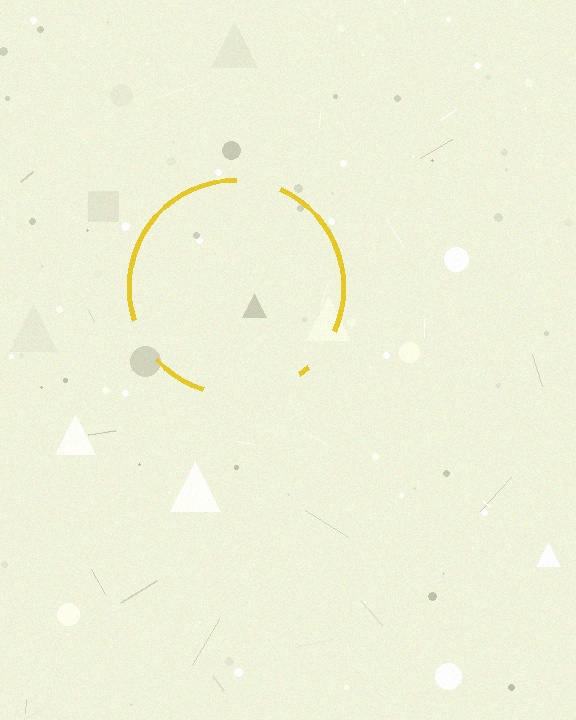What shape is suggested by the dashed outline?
The dashed outline suggests a circle.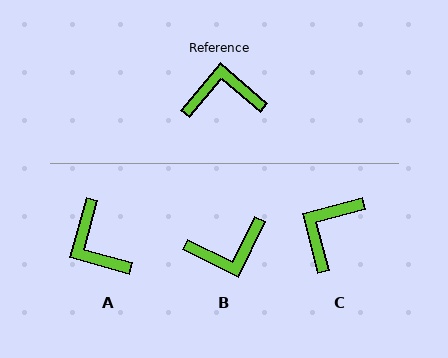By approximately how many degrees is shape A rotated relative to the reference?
Approximately 115 degrees counter-clockwise.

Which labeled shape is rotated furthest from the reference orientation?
B, about 166 degrees away.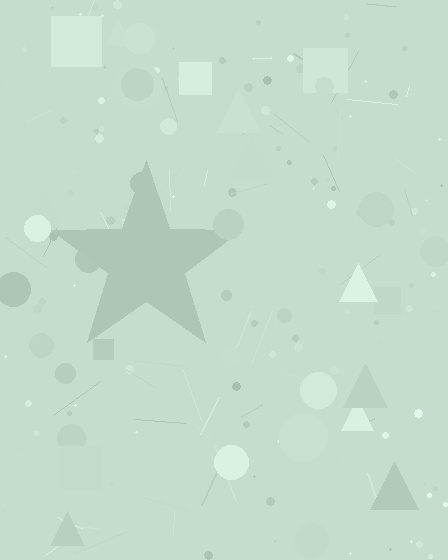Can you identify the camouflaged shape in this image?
The camouflaged shape is a star.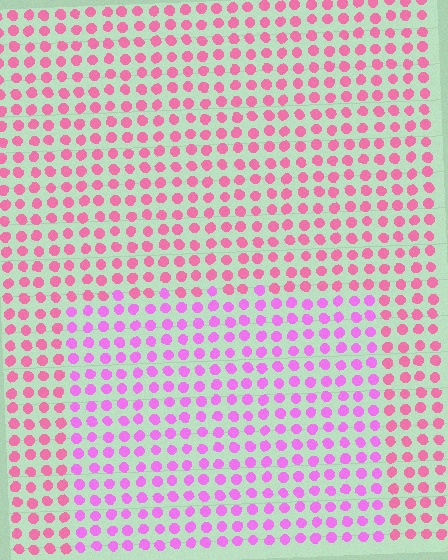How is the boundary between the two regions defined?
The boundary is defined purely by a slight shift in hue (about 34 degrees). Spacing, size, and orientation are identical on both sides.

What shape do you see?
I see a rectangle.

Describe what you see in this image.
The image is filled with small pink elements in a uniform arrangement. A rectangle-shaped region is visible where the elements are tinted to a slightly different hue, forming a subtle color boundary.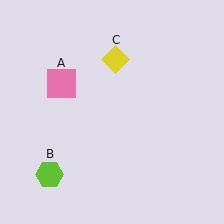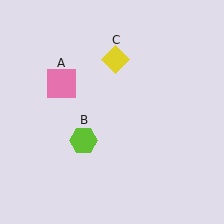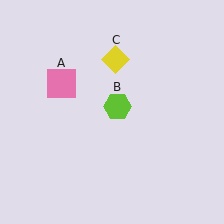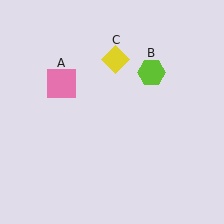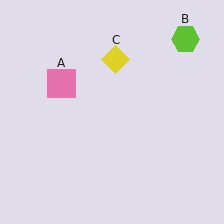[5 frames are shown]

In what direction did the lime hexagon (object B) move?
The lime hexagon (object B) moved up and to the right.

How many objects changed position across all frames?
1 object changed position: lime hexagon (object B).